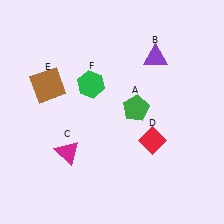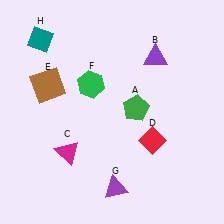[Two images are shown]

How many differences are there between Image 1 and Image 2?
There are 2 differences between the two images.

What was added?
A purple triangle (G), a teal diamond (H) were added in Image 2.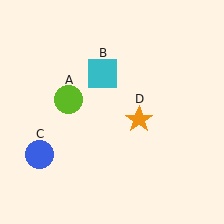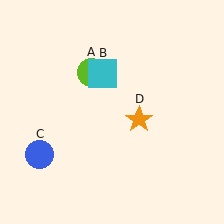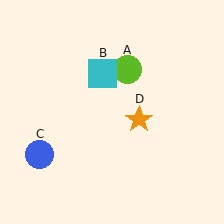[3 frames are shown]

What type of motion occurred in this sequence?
The lime circle (object A) rotated clockwise around the center of the scene.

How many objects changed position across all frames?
1 object changed position: lime circle (object A).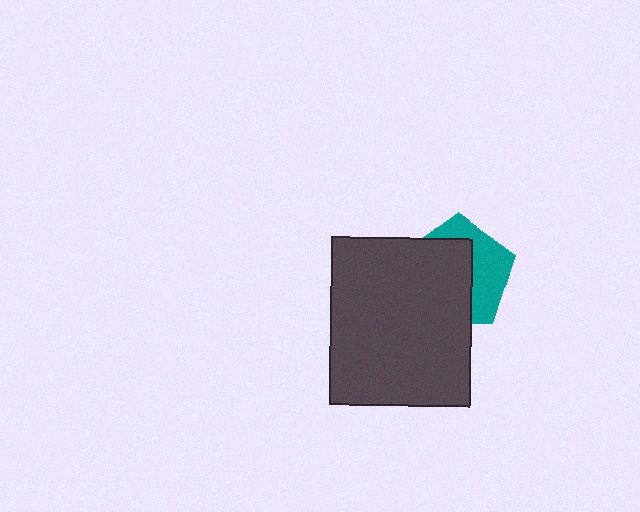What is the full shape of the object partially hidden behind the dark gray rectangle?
The partially hidden object is a teal pentagon.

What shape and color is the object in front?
The object in front is a dark gray rectangle.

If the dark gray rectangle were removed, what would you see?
You would see the complete teal pentagon.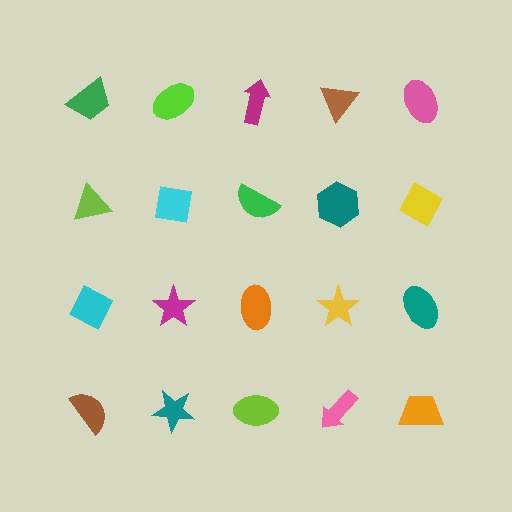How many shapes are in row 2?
5 shapes.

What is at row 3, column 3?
An orange ellipse.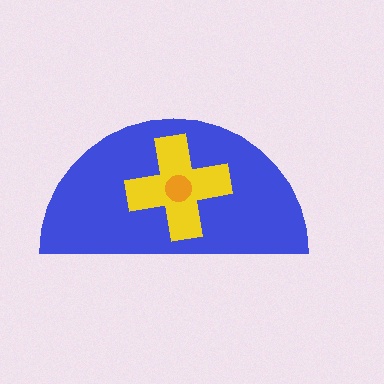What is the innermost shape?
The orange circle.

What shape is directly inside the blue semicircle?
The yellow cross.